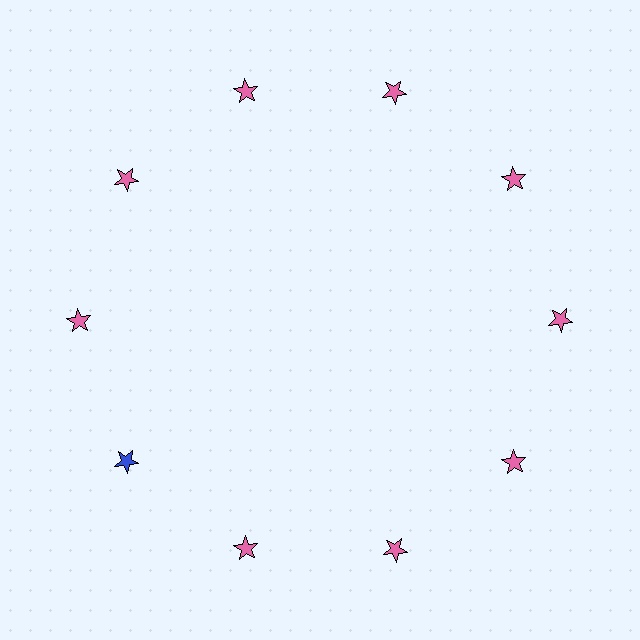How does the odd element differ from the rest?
It has a different color: blue instead of pink.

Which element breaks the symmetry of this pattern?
The blue star at roughly the 8 o'clock position breaks the symmetry. All other shapes are pink stars.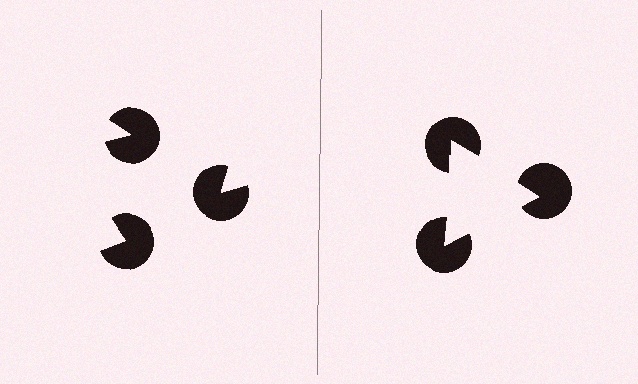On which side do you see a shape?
An illusory triangle appears on the right side. On the left side the wedge cuts are rotated, so no coherent shape forms.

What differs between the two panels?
The pac-man discs are positioned identically on both sides; only the wedge orientations differ. On the right they align to a triangle; on the left they are misaligned.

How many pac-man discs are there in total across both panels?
6 — 3 on each side.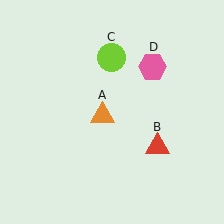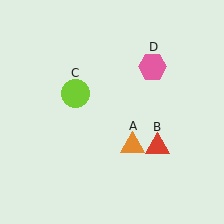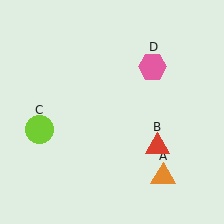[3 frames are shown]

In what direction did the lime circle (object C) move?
The lime circle (object C) moved down and to the left.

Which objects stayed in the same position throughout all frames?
Red triangle (object B) and pink hexagon (object D) remained stationary.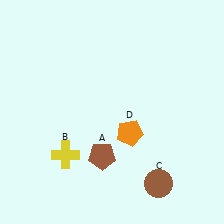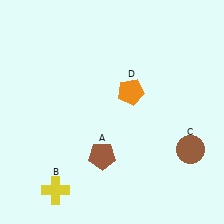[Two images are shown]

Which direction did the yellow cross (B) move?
The yellow cross (B) moved down.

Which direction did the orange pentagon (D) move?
The orange pentagon (D) moved up.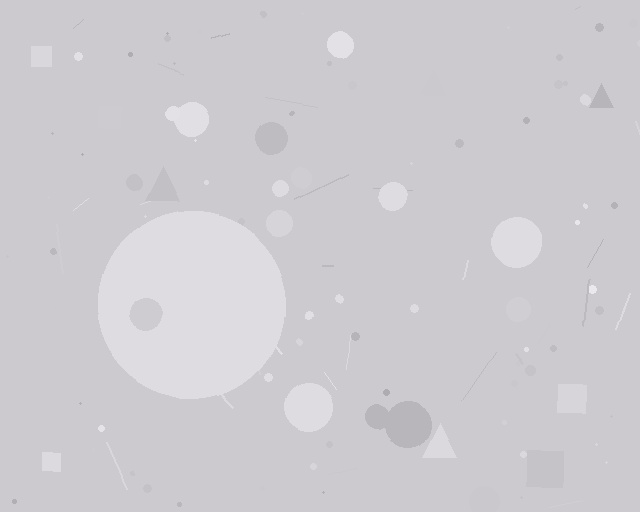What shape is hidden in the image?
A circle is hidden in the image.